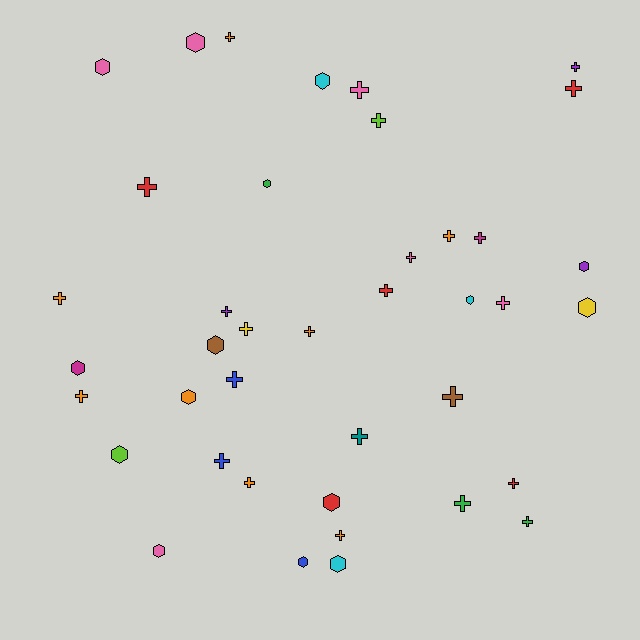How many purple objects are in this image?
There are 3 purple objects.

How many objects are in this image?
There are 40 objects.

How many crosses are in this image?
There are 25 crosses.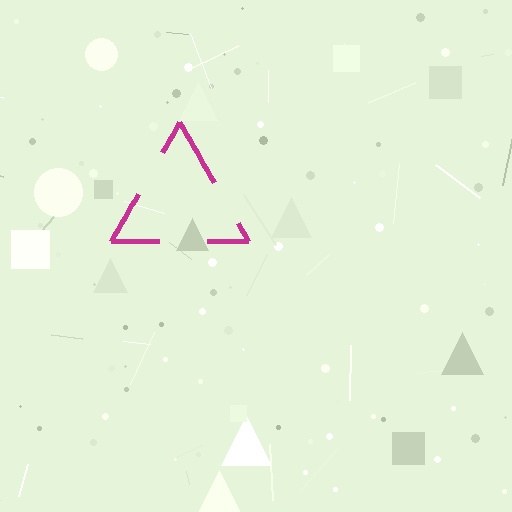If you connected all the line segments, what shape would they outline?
They would outline a triangle.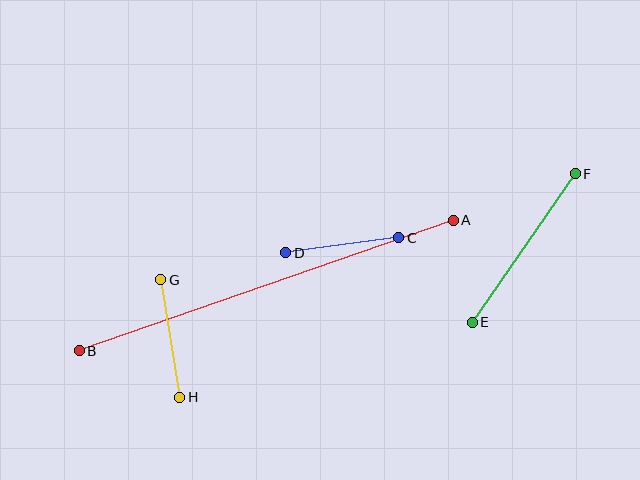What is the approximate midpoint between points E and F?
The midpoint is at approximately (524, 248) pixels.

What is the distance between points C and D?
The distance is approximately 114 pixels.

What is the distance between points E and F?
The distance is approximately 181 pixels.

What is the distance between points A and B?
The distance is approximately 396 pixels.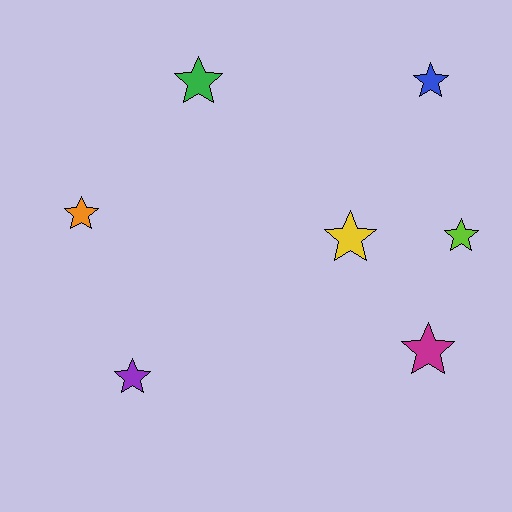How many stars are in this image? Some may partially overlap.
There are 7 stars.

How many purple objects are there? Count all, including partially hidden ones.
There is 1 purple object.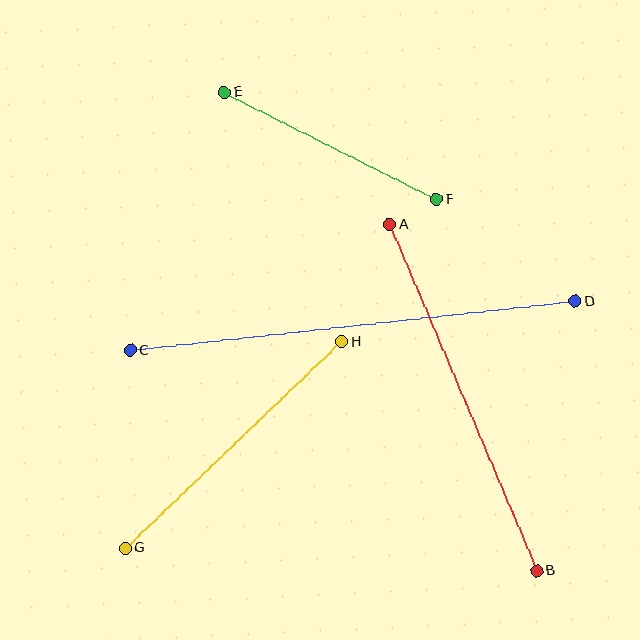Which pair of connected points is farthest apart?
Points C and D are farthest apart.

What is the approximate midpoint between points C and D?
The midpoint is at approximately (353, 326) pixels.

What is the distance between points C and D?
The distance is approximately 447 pixels.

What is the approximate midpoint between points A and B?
The midpoint is at approximately (463, 398) pixels.